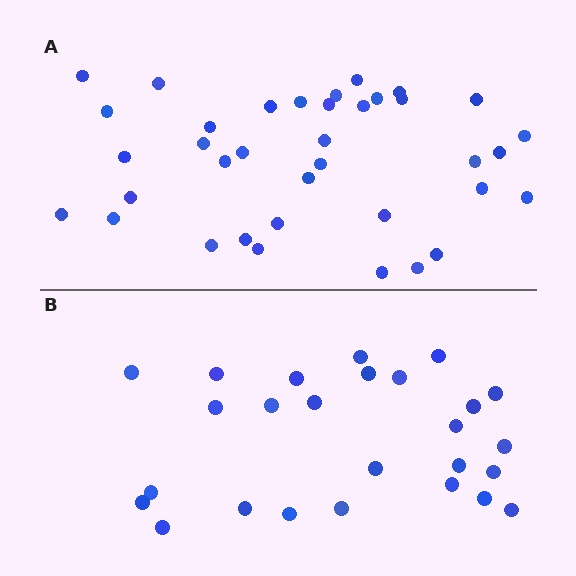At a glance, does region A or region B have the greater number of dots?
Region A (the top region) has more dots.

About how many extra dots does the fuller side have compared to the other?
Region A has roughly 12 or so more dots than region B.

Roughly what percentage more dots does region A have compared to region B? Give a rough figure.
About 40% more.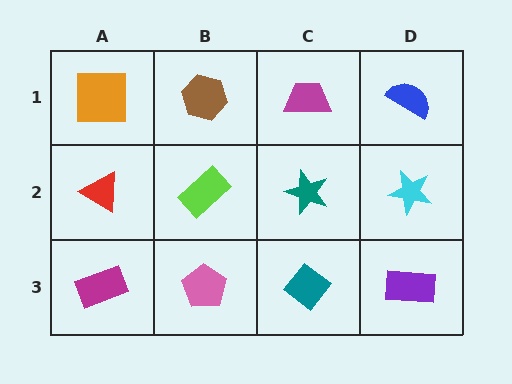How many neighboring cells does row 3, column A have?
2.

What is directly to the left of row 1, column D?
A magenta trapezoid.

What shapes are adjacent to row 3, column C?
A teal star (row 2, column C), a pink pentagon (row 3, column B), a purple rectangle (row 3, column D).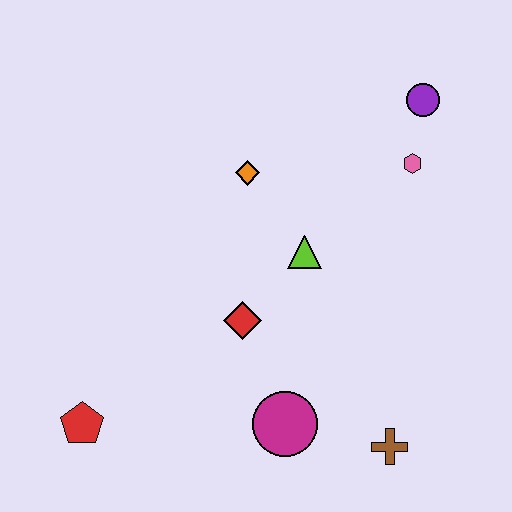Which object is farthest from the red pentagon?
The purple circle is farthest from the red pentagon.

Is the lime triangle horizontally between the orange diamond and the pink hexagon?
Yes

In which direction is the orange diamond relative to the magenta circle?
The orange diamond is above the magenta circle.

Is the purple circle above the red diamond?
Yes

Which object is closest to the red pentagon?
The red diamond is closest to the red pentagon.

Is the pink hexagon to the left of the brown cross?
No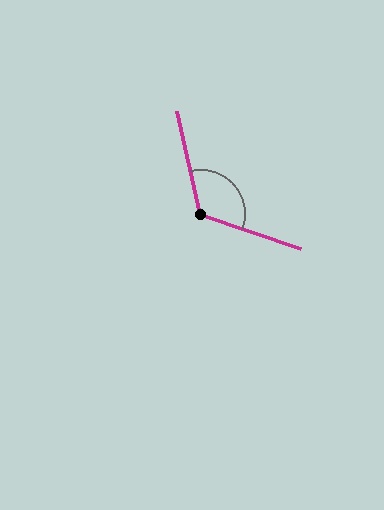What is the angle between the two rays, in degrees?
Approximately 122 degrees.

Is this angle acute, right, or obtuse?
It is obtuse.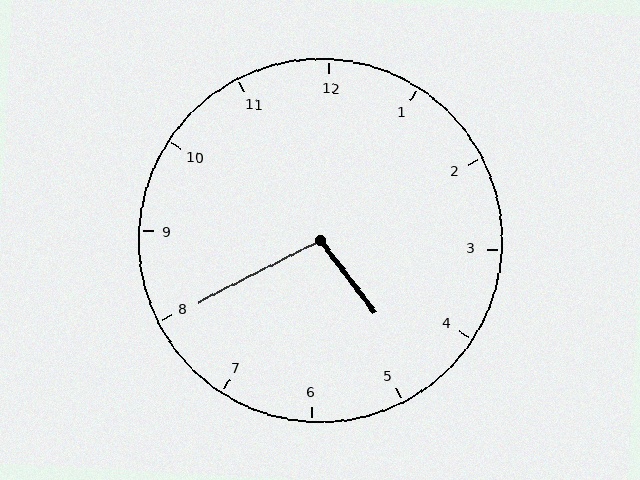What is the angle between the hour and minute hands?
Approximately 100 degrees.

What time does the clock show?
4:40.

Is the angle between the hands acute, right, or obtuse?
It is obtuse.